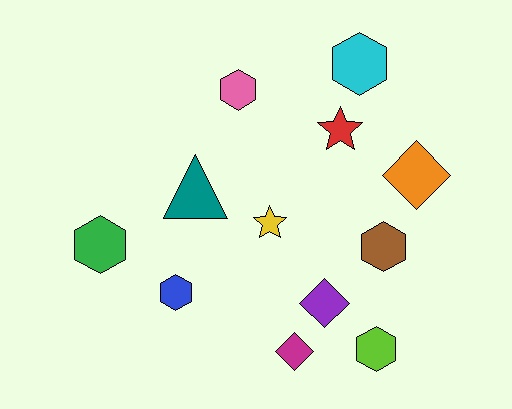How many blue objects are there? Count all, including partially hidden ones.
There is 1 blue object.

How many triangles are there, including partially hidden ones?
There is 1 triangle.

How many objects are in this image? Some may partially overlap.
There are 12 objects.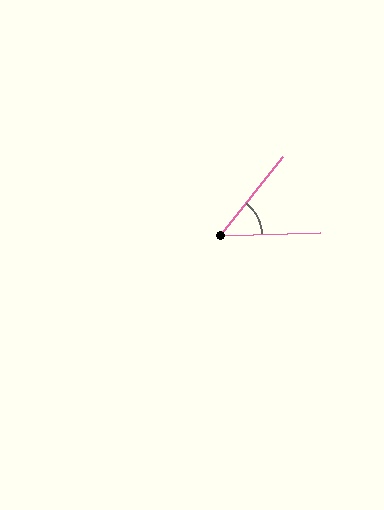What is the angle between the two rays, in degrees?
Approximately 50 degrees.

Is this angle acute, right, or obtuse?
It is acute.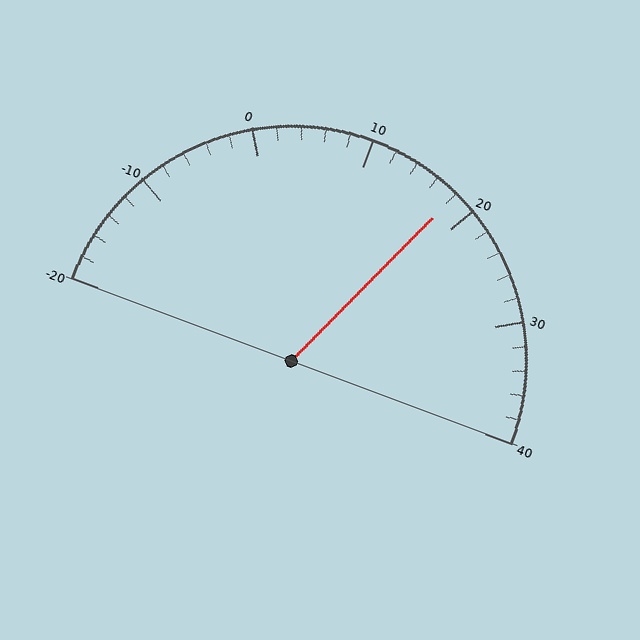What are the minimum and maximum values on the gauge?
The gauge ranges from -20 to 40.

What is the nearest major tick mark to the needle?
The nearest major tick mark is 20.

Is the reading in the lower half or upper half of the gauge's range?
The reading is in the upper half of the range (-20 to 40).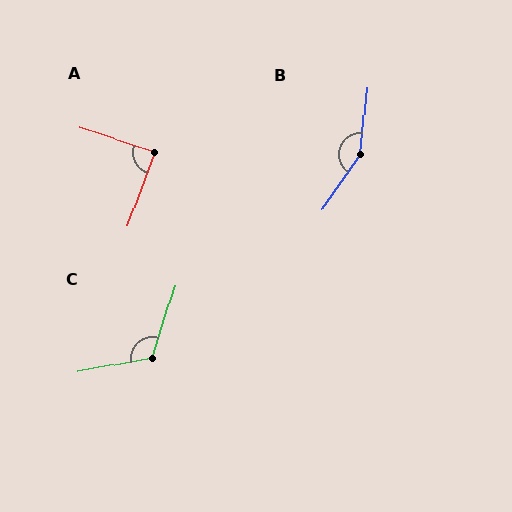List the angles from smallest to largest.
A (88°), C (118°), B (150°).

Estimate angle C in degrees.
Approximately 118 degrees.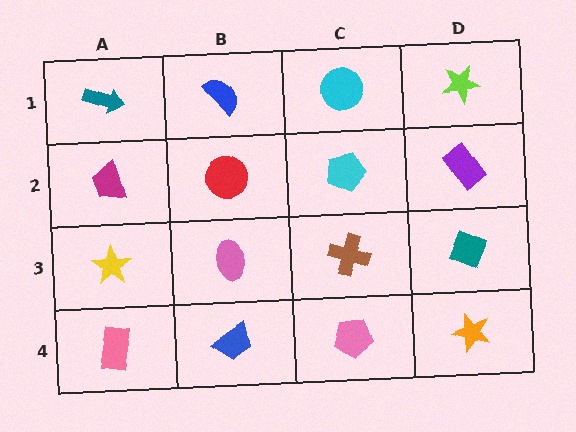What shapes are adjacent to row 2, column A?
A teal arrow (row 1, column A), a yellow star (row 3, column A), a red circle (row 2, column B).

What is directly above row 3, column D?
A purple rectangle.